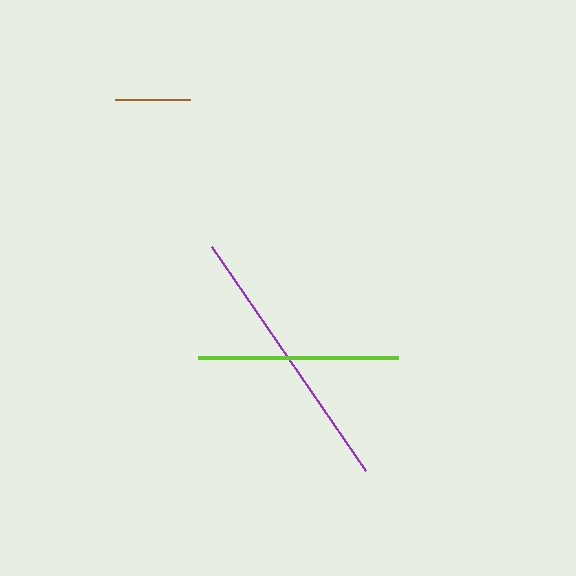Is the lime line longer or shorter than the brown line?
The lime line is longer than the brown line.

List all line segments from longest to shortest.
From longest to shortest: purple, lime, brown.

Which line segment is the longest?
The purple line is the longest at approximately 272 pixels.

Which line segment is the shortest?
The brown line is the shortest at approximately 74 pixels.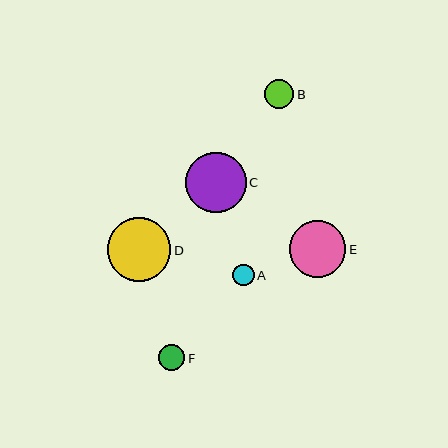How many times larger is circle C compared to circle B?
Circle C is approximately 2.1 times the size of circle B.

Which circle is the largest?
Circle D is the largest with a size of approximately 64 pixels.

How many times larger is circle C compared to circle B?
Circle C is approximately 2.1 times the size of circle B.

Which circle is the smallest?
Circle A is the smallest with a size of approximately 22 pixels.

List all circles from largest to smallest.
From largest to smallest: D, C, E, B, F, A.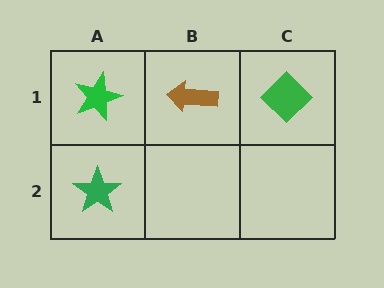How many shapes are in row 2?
1 shape.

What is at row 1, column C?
A green diamond.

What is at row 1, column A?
A green star.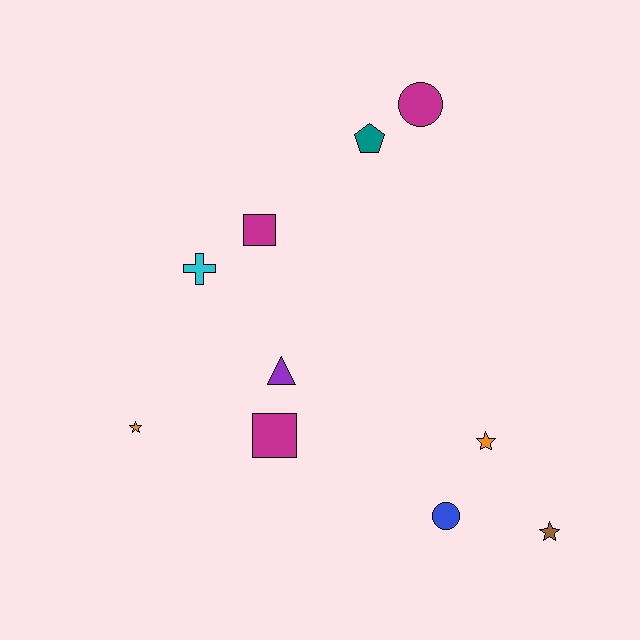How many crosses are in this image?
There is 1 cross.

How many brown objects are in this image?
There is 1 brown object.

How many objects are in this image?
There are 10 objects.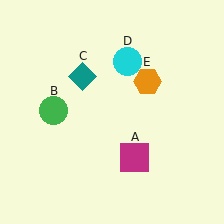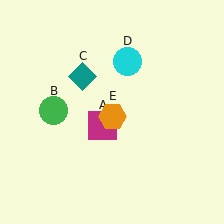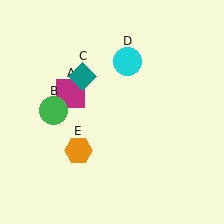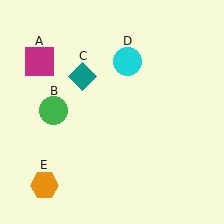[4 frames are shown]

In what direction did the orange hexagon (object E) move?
The orange hexagon (object E) moved down and to the left.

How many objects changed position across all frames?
2 objects changed position: magenta square (object A), orange hexagon (object E).